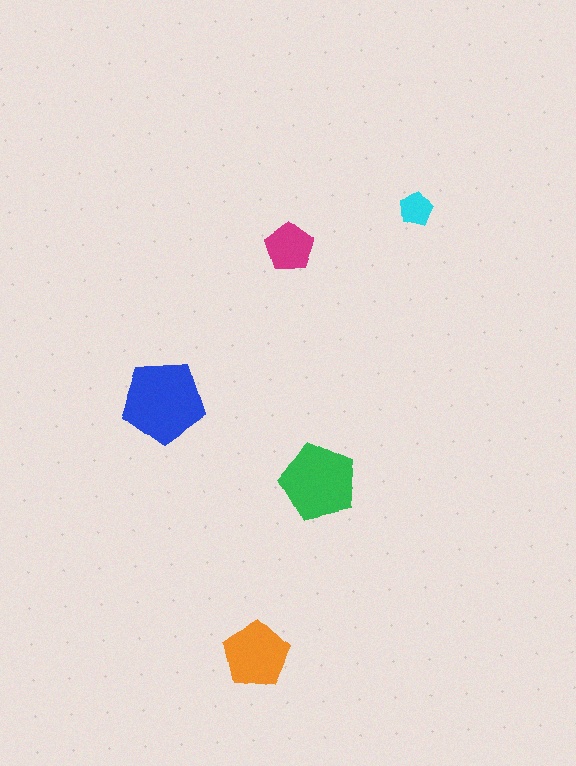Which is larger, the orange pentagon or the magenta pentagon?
The orange one.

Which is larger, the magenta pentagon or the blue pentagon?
The blue one.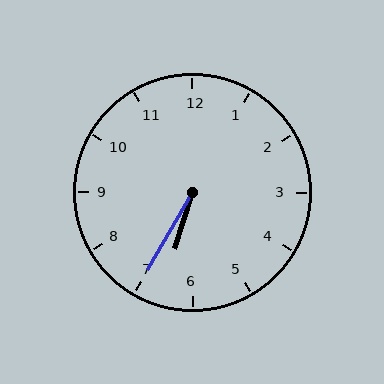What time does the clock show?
6:35.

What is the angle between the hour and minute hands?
Approximately 12 degrees.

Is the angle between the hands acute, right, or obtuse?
It is acute.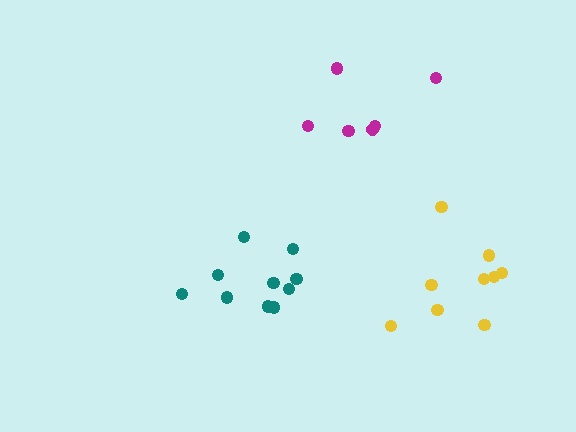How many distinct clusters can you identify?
There are 3 distinct clusters.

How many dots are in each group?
Group 1: 6 dots, Group 2: 10 dots, Group 3: 9 dots (25 total).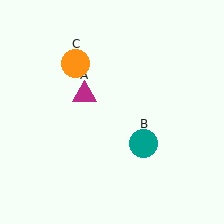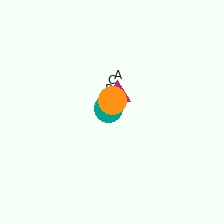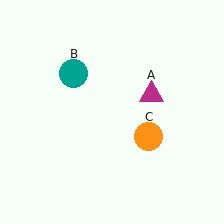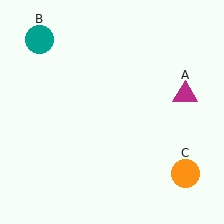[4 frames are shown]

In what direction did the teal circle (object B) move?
The teal circle (object B) moved up and to the left.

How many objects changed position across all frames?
3 objects changed position: magenta triangle (object A), teal circle (object B), orange circle (object C).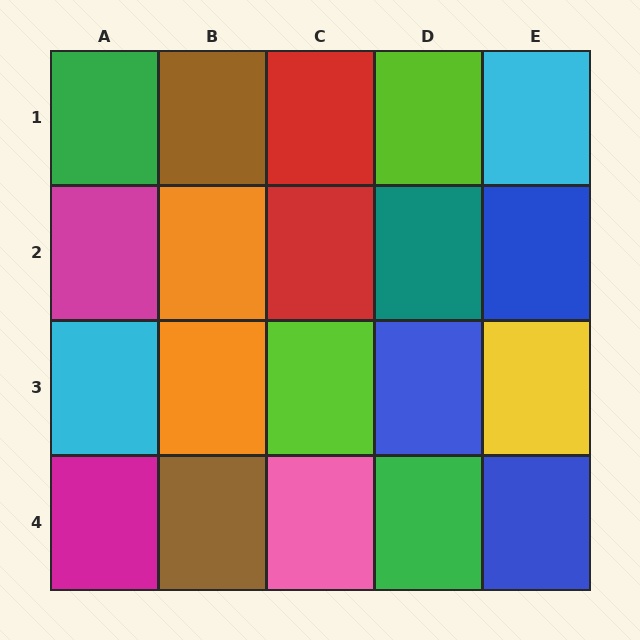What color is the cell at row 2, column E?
Blue.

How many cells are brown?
2 cells are brown.